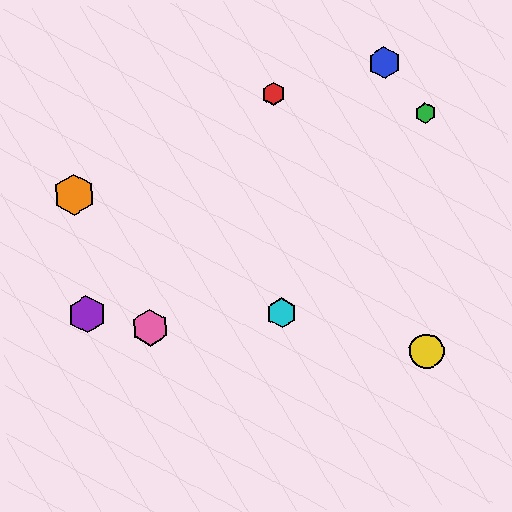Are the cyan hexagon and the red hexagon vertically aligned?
Yes, both are at x≈282.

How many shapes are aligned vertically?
2 shapes (the red hexagon, the cyan hexagon) are aligned vertically.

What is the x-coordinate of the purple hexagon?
The purple hexagon is at x≈87.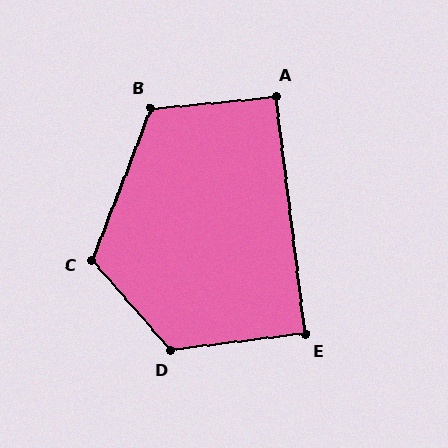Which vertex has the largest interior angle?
D, at approximately 124 degrees.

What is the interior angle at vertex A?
Approximately 92 degrees (approximately right).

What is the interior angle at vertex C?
Approximately 118 degrees (obtuse).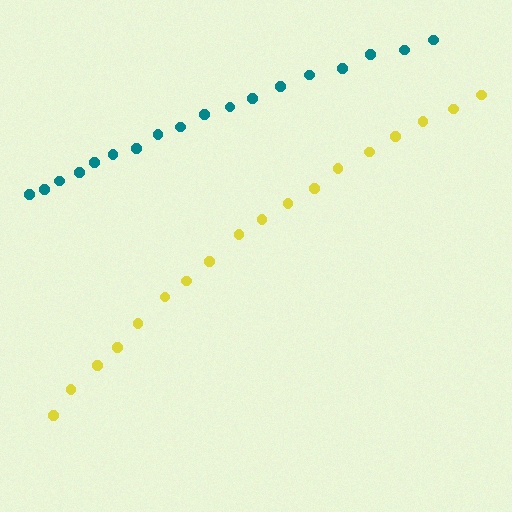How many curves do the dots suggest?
There are 2 distinct paths.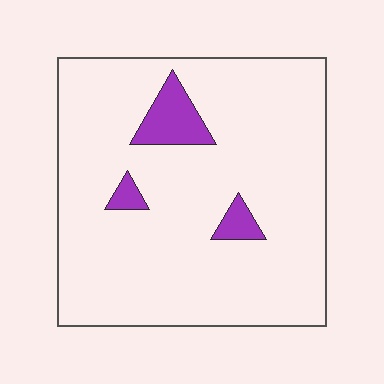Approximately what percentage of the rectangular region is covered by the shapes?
Approximately 10%.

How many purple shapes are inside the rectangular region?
3.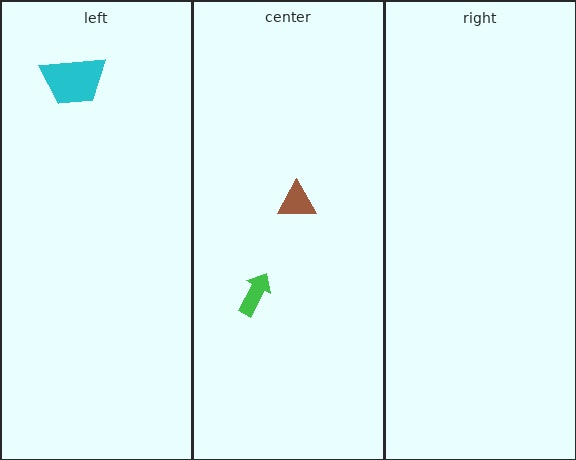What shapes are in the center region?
The brown triangle, the green arrow.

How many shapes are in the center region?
2.